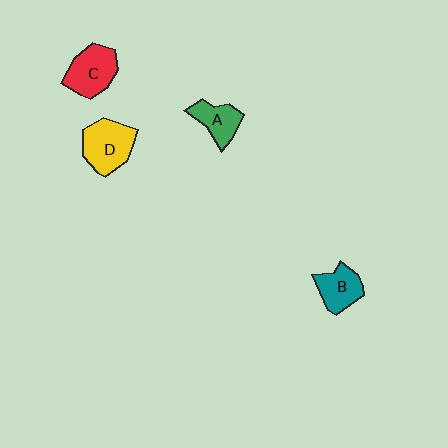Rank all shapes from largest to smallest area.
From largest to smallest: D (yellow), C (red), B (teal), A (green).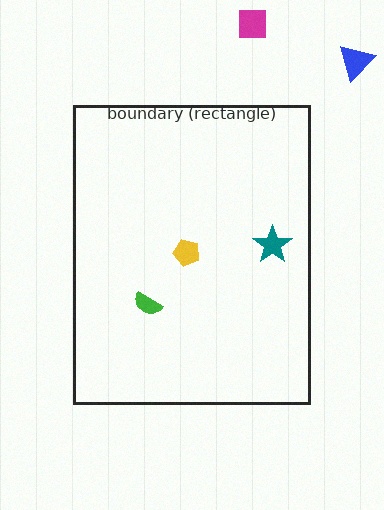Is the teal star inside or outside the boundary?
Inside.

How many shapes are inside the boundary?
3 inside, 2 outside.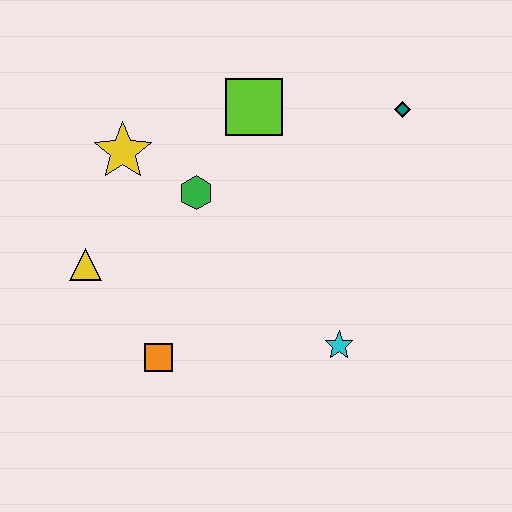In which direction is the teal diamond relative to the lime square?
The teal diamond is to the right of the lime square.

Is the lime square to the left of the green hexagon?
No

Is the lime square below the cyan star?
No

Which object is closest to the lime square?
The green hexagon is closest to the lime square.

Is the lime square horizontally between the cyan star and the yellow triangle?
Yes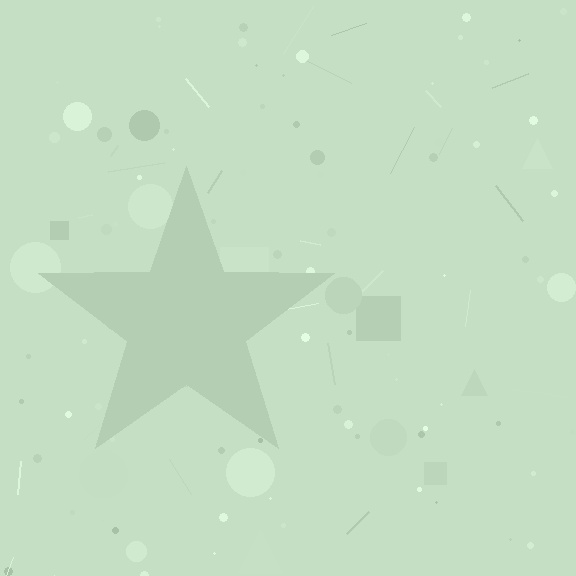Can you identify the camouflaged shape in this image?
The camouflaged shape is a star.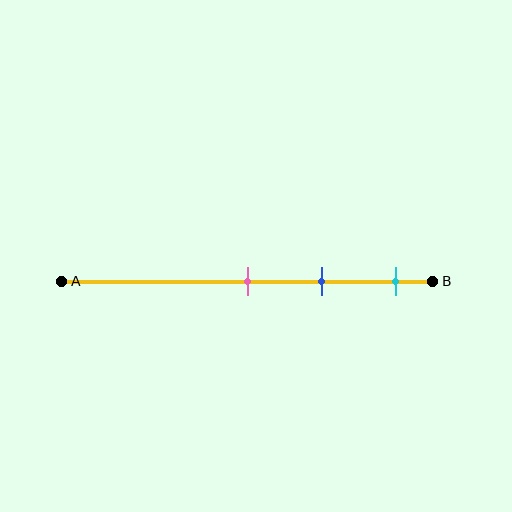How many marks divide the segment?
There are 3 marks dividing the segment.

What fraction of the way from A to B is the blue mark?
The blue mark is approximately 70% (0.7) of the way from A to B.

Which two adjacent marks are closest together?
The pink and blue marks are the closest adjacent pair.